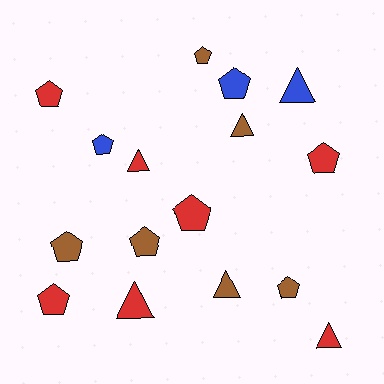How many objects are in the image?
There are 16 objects.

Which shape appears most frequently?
Pentagon, with 10 objects.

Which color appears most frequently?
Red, with 7 objects.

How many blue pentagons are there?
There are 2 blue pentagons.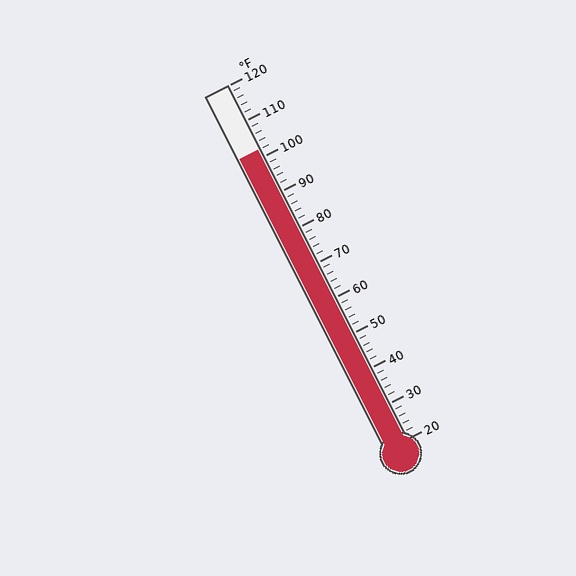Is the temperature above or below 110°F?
The temperature is below 110°F.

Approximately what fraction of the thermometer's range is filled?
The thermometer is filled to approximately 80% of its range.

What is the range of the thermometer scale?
The thermometer scale ranges from 20°F to 120°F.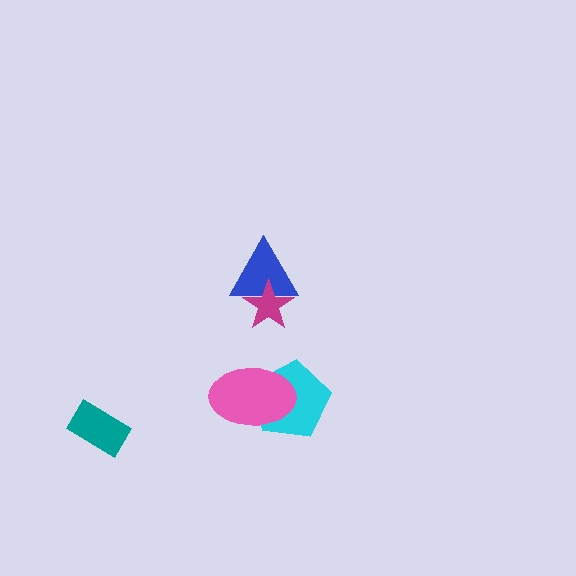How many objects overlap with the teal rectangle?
0 objects overlap with the teal rectangle.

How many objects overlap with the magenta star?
1 object overlaps with the magenta star.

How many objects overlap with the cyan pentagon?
1 object overlaps with the cyan pentagon.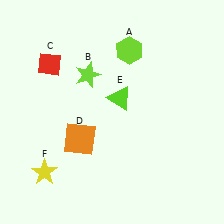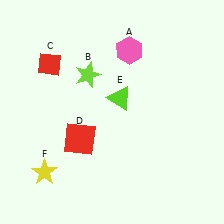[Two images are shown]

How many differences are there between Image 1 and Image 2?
There are 2 differences between the two images.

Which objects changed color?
A changed from lime to pink. D changed from orange to red.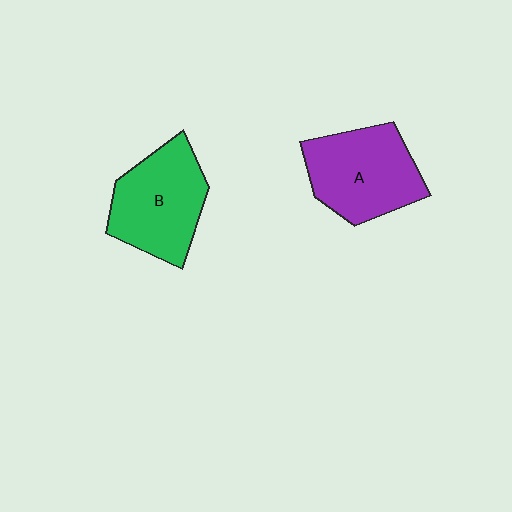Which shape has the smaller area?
Shape B (green).